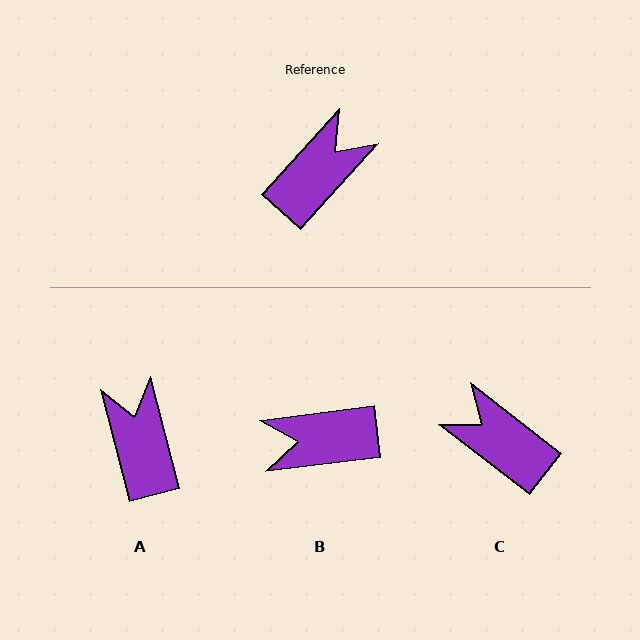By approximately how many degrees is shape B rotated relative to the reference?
Approximately 139 degrees counter-clockwise.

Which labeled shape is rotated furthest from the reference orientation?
B, about 139 degrees away.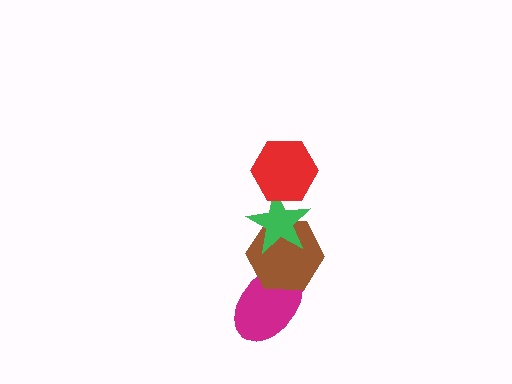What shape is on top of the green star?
The red hexagon is on top of the green star.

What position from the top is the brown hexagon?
The brown hexagon is 3rd from the top.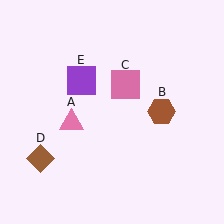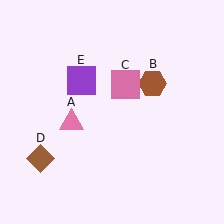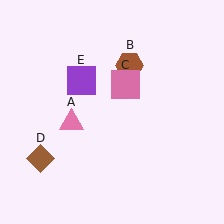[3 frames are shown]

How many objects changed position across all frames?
1 object changed position: brown hexagon (object B).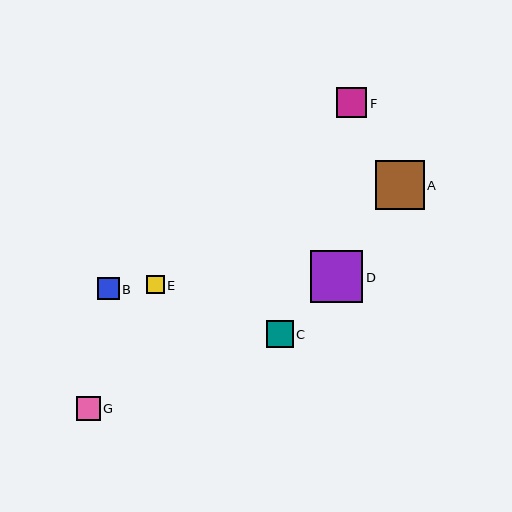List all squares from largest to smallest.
From largest to smallest: D, A, F, C, G, B, E.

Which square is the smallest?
Square E is the smallest with a size of approximately 18 pixels.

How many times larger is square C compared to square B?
Square C is approximately 1.2 times the size of square B.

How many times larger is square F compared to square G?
Square F is approximately 1.3 times the size of square G.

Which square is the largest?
Square D is the largest with a size of approximately 52 pixels.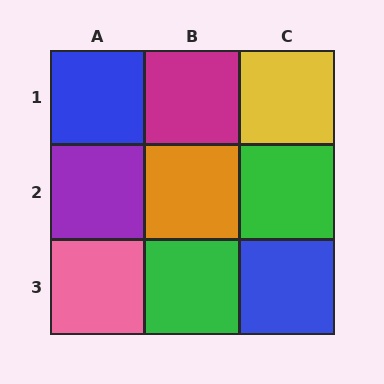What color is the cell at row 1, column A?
Blue.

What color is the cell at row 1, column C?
Yellow.